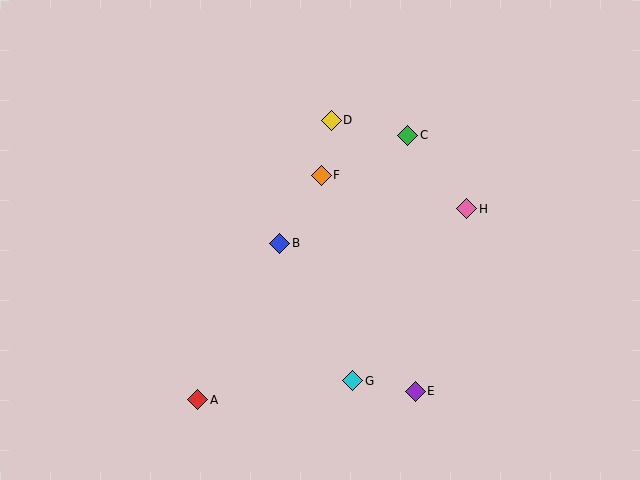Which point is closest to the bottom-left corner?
Point A is closest to the bottom-left corner.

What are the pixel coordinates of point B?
Point B is at (280, 243).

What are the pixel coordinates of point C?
Point C is at (408, 135).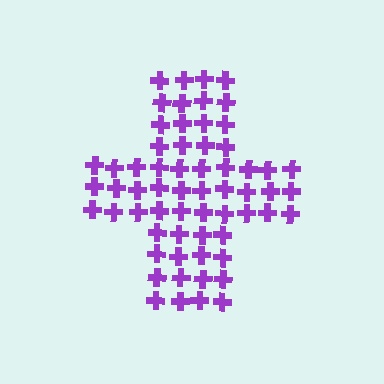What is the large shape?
The large shape is a cross.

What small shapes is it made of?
It is made of small crosses.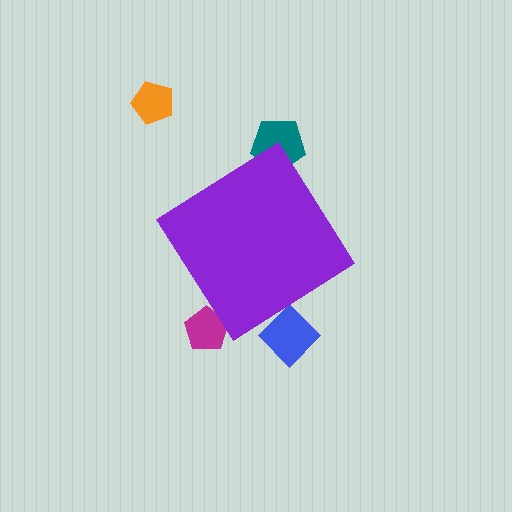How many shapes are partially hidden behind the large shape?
3 shapes are partially hidden.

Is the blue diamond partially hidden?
Yes, the blue diamond is partially hidden behind the purple diamond.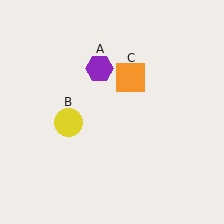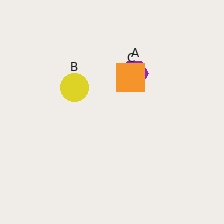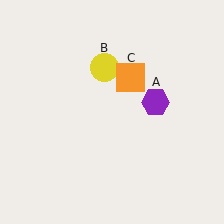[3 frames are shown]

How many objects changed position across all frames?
2 objects changed position: purple hexagon (object A), yellow circle (object B).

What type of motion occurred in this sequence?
The purple hexagon (object A), yellow circle (object B) rotated clockwise around the center of the scene.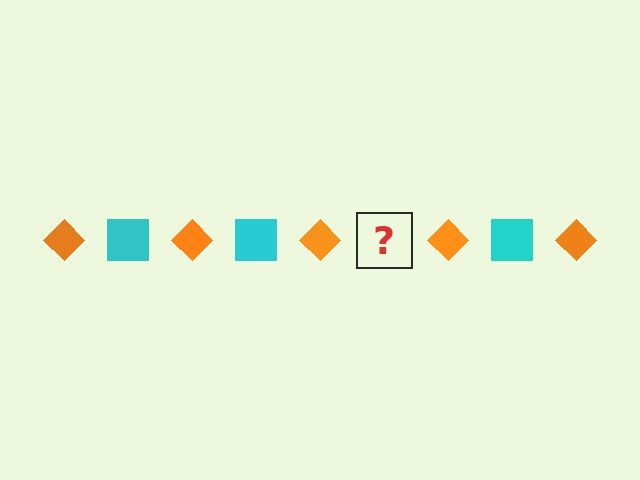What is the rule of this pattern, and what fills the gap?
The rule is that the pattern alternates between orange diamond and cyan square. The gap should be filled with a cyan square.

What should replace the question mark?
The question mark should be replaced with a cyan square.